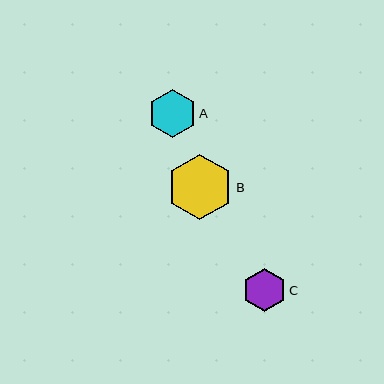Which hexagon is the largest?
Hexagon B is the largest with a size of approximately 65 pixels.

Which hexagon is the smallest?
Hexagon C is the smallest with a size of approximately 43 pixels.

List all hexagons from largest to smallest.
From largest to smallest: B, A, C.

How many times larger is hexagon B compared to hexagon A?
Hexagon B is approximately 1.3 times the size of hexagon A.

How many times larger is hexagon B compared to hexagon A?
Hexagon B is approximately 1.3 times the size of hexagon A.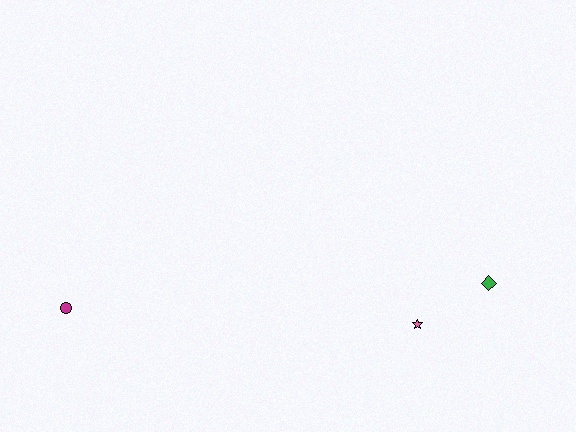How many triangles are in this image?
There are no triangles.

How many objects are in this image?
There are 3 objects.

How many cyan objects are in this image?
There are no cyan objects.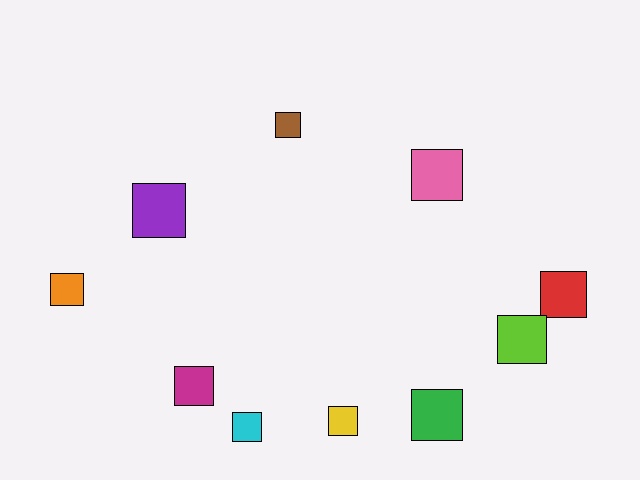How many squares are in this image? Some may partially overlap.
There are 10 squares.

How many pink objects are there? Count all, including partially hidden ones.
There is 1 pink object.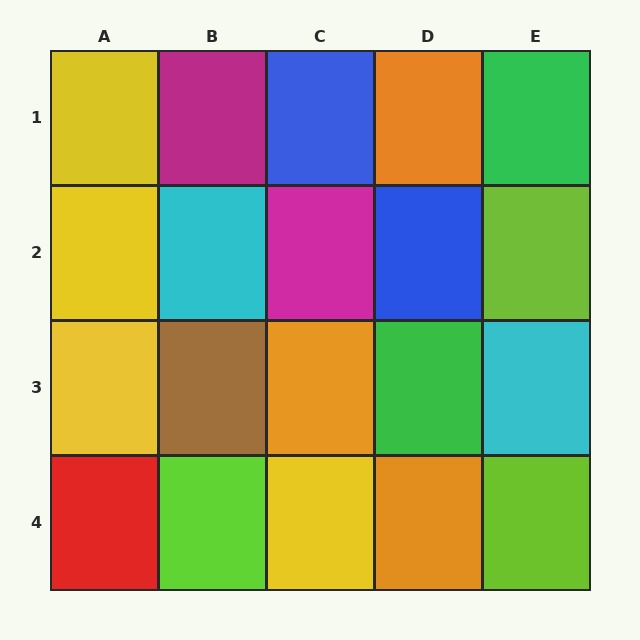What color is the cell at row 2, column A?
Yellow.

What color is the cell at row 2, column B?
Cyan.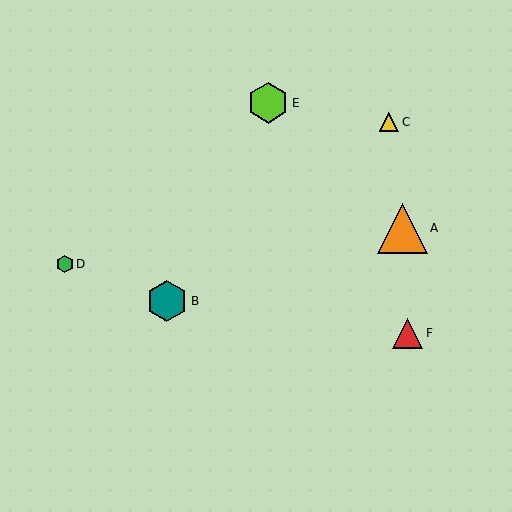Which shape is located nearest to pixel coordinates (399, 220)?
The orange triangle (labeled A) at (402, 228) is nearest to that location.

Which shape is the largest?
The orange triangle (labeled A) is the largest.